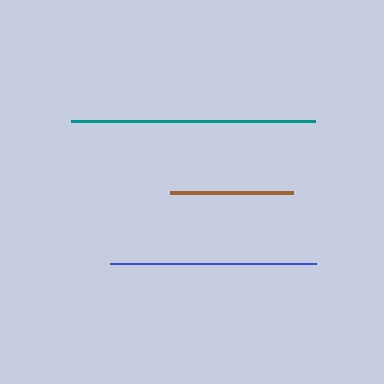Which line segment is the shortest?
The brown line is the shortest at approximately 123 pixels.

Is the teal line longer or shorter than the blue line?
The teal line is longer than the blue line.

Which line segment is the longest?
The teal line is the longest at approximately 244 pixels.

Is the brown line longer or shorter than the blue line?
The blue line is longer than the brown line.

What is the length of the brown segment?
The brown segment is approximately 123 pixels long.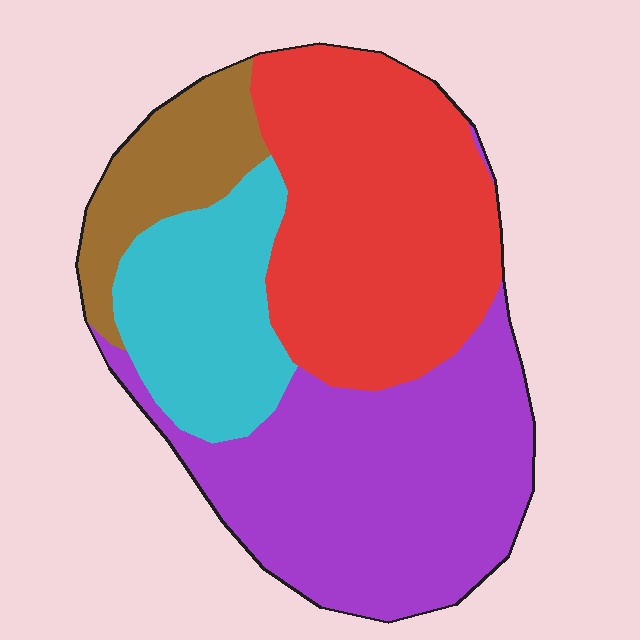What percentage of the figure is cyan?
Cyan covers roughly 20% of the figure.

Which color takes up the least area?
Brown, at roughly 10%.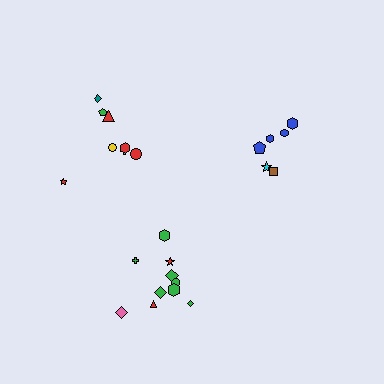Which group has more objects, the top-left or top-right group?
The top-left group.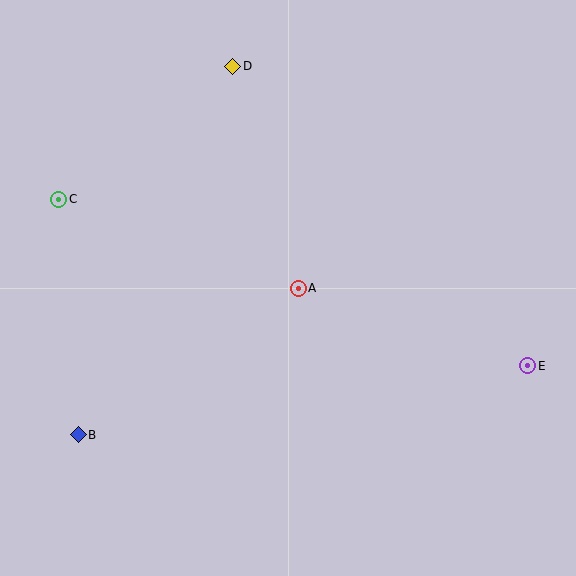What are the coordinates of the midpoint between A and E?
The midpoint between A and E is at (413, 327).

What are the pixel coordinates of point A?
Point A is at (298, 288).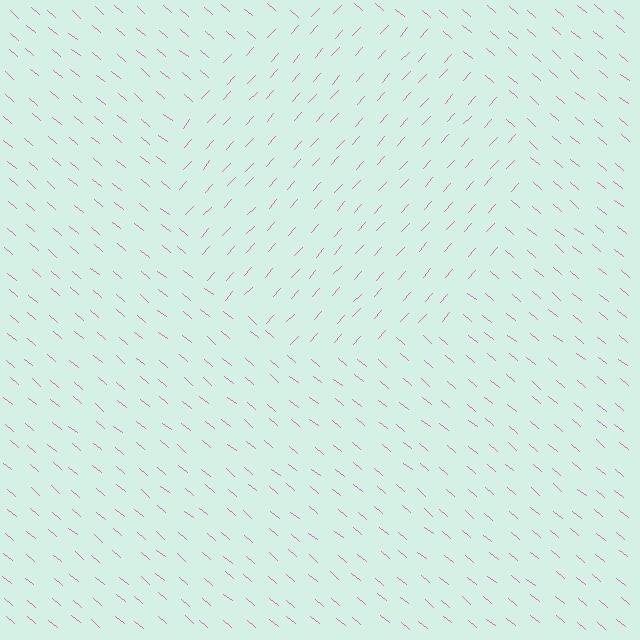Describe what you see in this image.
The image is filled with small pink line segments. A circle region in the image has lines oriented differently from the surrounding lines, creating a visible texture boundary.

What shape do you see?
I see a circle.